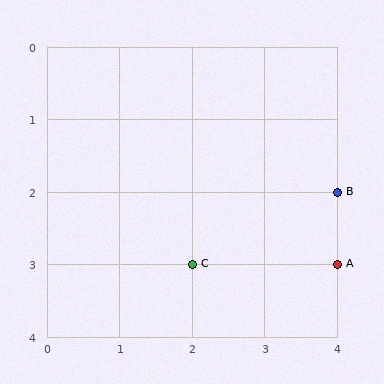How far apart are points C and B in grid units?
Points C and B are 2 columns and 1 row apart (about 2.2 grid units diagonally).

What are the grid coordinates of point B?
Point B is at grid coordinates (4, 2).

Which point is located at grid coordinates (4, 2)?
Point B is at (4, 2).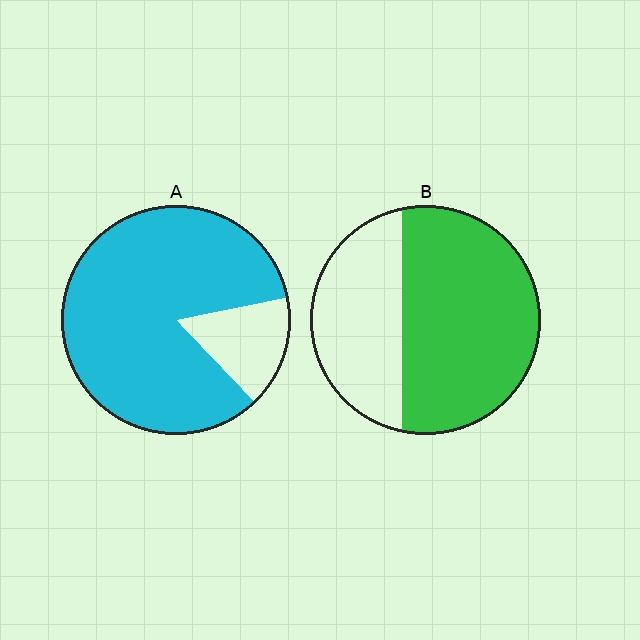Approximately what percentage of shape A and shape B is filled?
A is approximately 85% and B is approximately 65%.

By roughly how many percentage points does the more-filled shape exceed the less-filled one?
By roughly 20 percentage points (A over B).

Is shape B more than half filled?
Yes.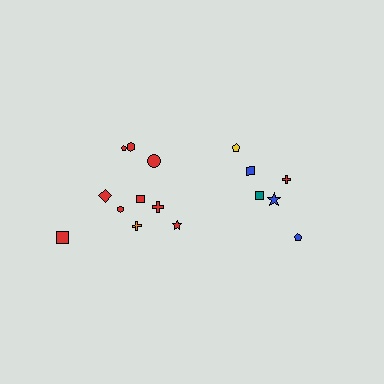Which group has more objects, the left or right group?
The left group.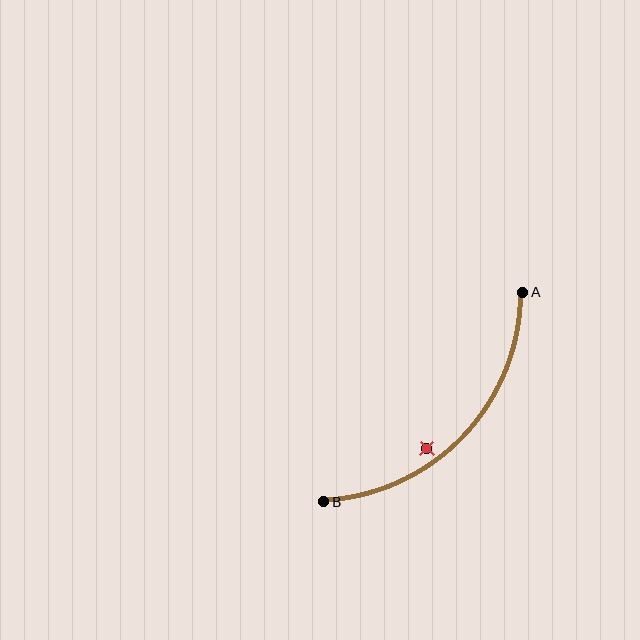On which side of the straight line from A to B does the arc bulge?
The arc bulges below and to the right of the straight line connecting A and B.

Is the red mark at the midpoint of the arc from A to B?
No — the red mark does not lie on the arc at all. It sits slightly inside the curve.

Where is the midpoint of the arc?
The arc midpoint is the point on the curve farthest from the straight line joining A and B. It sits below and to the right of that line.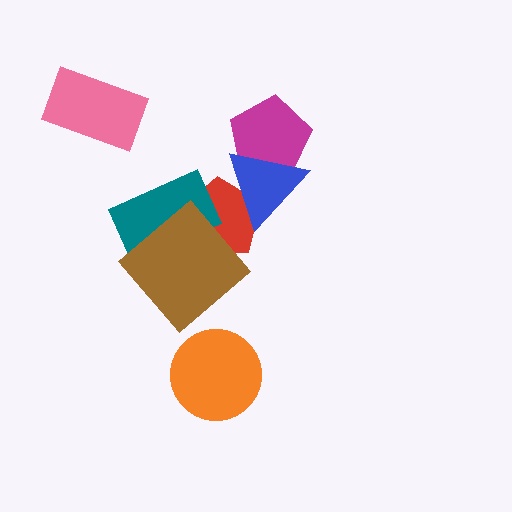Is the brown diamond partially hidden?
No, no other shape covers it.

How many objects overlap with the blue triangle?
2 objects overlap with the blue triangle.